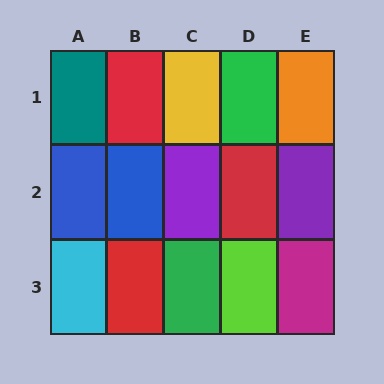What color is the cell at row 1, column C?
Yellow.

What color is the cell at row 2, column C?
Purple.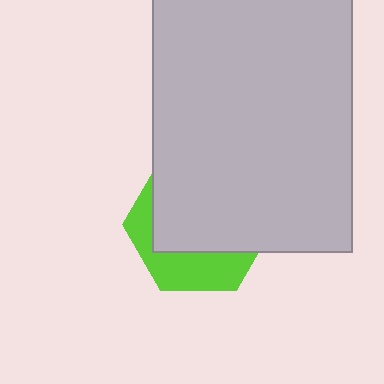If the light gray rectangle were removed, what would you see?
You would see the complete lime hexagon.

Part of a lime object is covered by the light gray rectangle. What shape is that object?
It is a hexagon.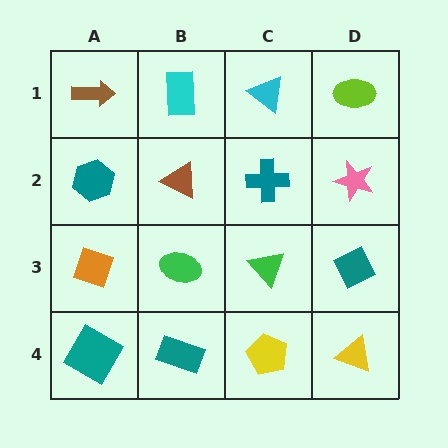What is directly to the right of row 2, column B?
A teal cross.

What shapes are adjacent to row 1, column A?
A teal hexagon (row 2, column A), a cyan rectangle (row 1, column B).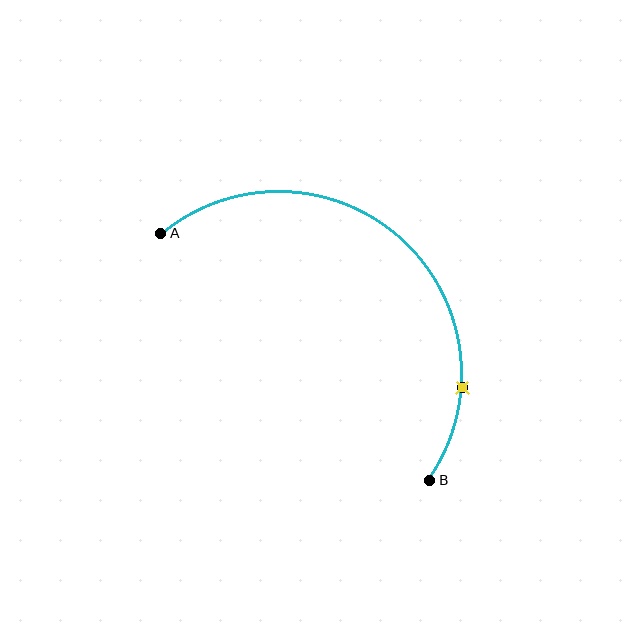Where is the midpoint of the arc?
The arc midpoint is the point on the curve farthest from the straight line joining A and B. It sits above and to the right of that line.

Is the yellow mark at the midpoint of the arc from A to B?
No. The yellow mark lies on the arc but is closer to endpoint B. The arc midpoint would be at the point on the curve equidistant along the arc from both A and B.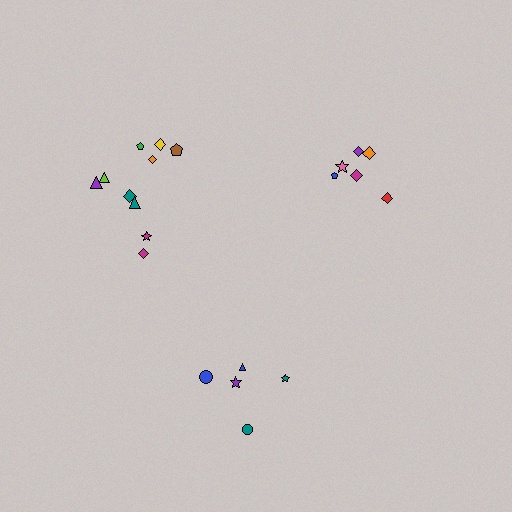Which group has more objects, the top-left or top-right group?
The top-left group.